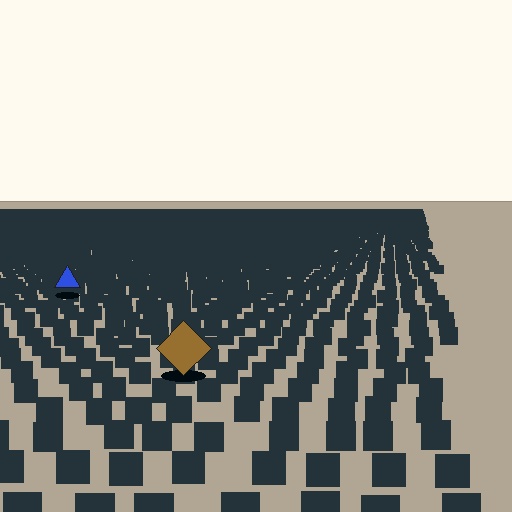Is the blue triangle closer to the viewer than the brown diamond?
No. The brown diamond is closer — you can tell from the texture gradient: the ground texture is coarser near it.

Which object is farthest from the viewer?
The blue triangle is farthest from the viewer. It appears smaller and the ground texture around it is denser.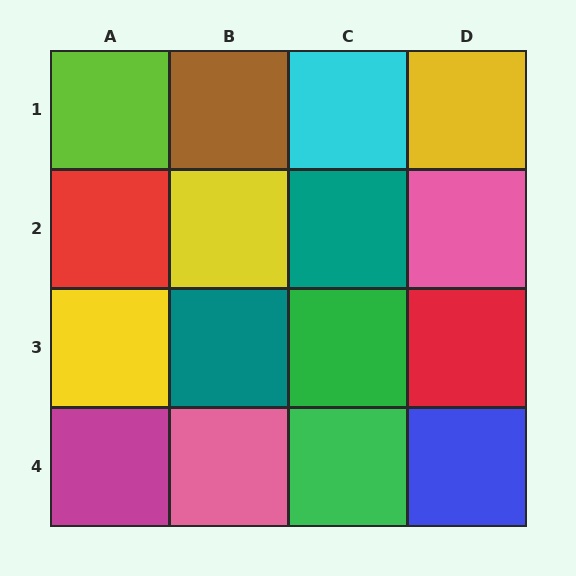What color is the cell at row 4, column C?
Green.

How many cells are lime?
1 cell is lime.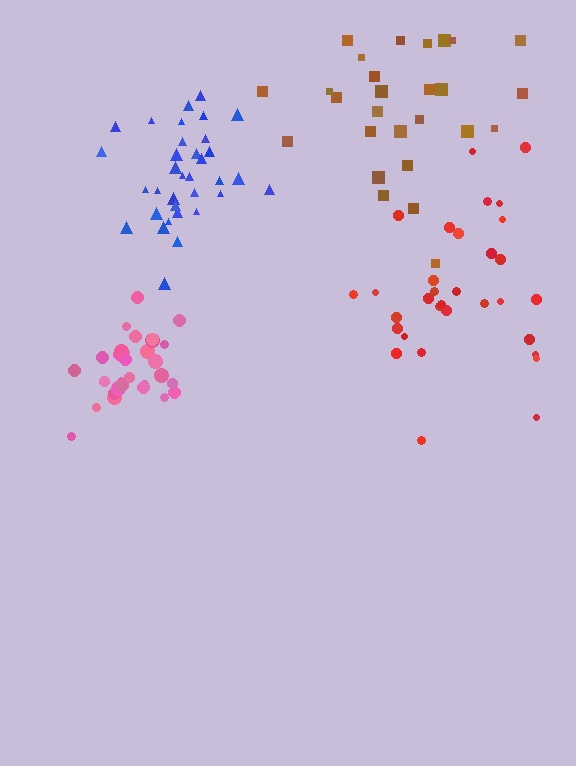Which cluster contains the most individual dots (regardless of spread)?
Blue (34).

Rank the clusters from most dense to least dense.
pink, blue, red, brown.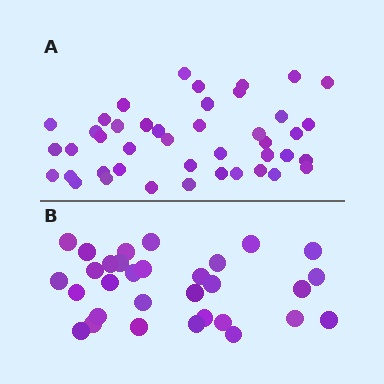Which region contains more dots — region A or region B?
Region A (the top region) has more dots.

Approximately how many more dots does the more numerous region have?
Region A has roughly 12 or so more dots than region B.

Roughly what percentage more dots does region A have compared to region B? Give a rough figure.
About 40% more.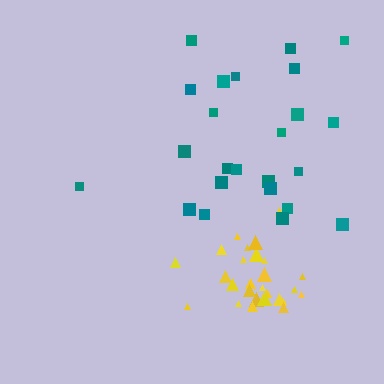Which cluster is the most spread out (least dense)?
Teal.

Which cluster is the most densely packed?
Yellow.